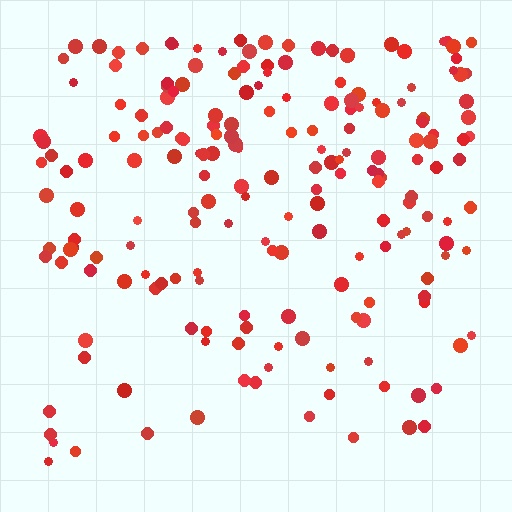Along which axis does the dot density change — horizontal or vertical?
Vertical.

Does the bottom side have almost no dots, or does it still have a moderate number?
Still a moderate number, just noticeably fewer than the top.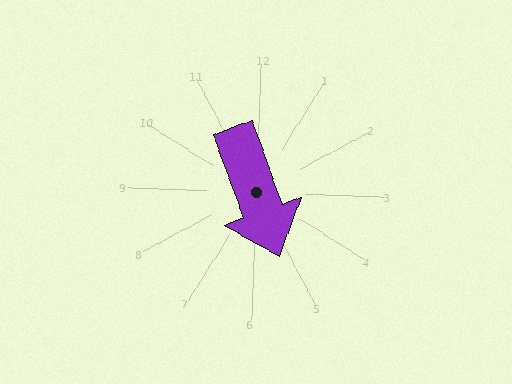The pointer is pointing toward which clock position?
Roughly 5 o'clock.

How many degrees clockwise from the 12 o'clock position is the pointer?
Approximately 158 degrees.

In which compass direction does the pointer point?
South.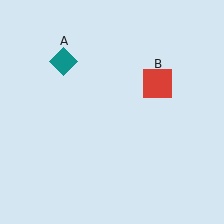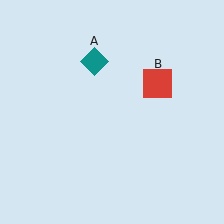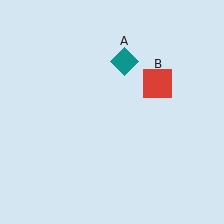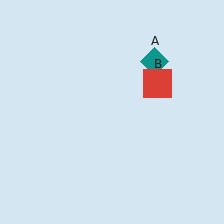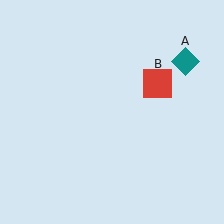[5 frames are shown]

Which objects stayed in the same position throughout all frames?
Red square (object B) remained stationary.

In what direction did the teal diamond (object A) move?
The teal diamond (object A) moved right.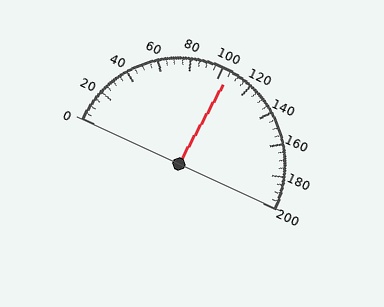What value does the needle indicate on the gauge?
The needle indicates approximately 105.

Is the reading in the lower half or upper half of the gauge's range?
The reading is in the upper half of the range (0 to 200).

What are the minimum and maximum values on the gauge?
The gauge ranges from 0 to 200.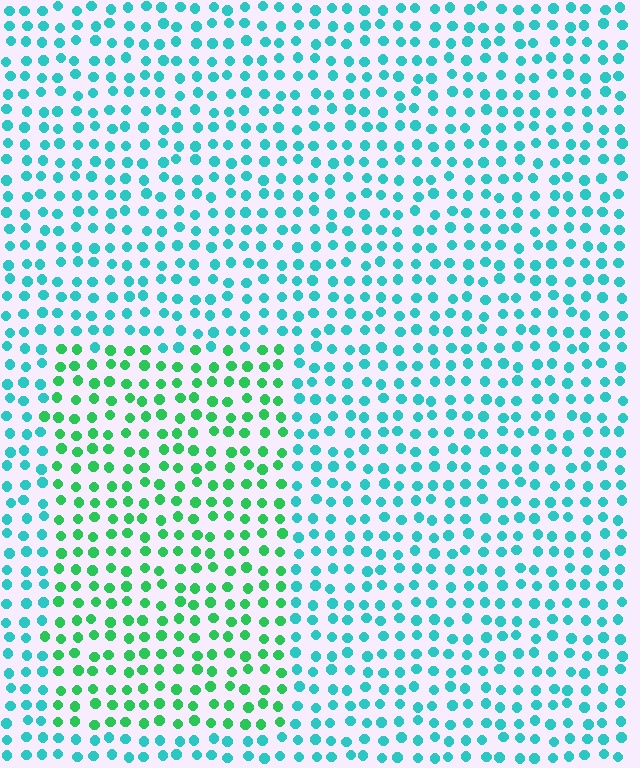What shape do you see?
I see a rectangle.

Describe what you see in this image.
The image is filled with small cyan elements in a uniform arrangement. A rectangle-shaped region is visible where the elements are tinted to a slightly different hue, forming a subtle color boundary.